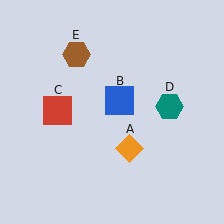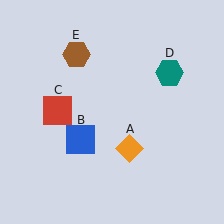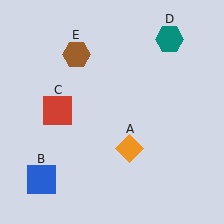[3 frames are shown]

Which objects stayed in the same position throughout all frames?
Orange diamond (object A) and red square (object C) and brown hexagon (object E) remained stationary.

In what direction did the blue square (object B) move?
The blue square (object B) moved down and to the left.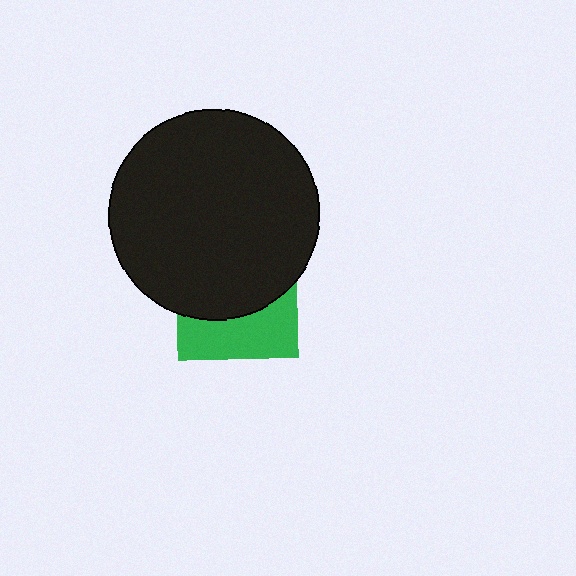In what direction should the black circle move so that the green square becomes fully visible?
The black circle should move up. That is the shortest direction to clear the overlap and leave the green square fully visible.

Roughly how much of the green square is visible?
A small part of it is visible (roughly 39%).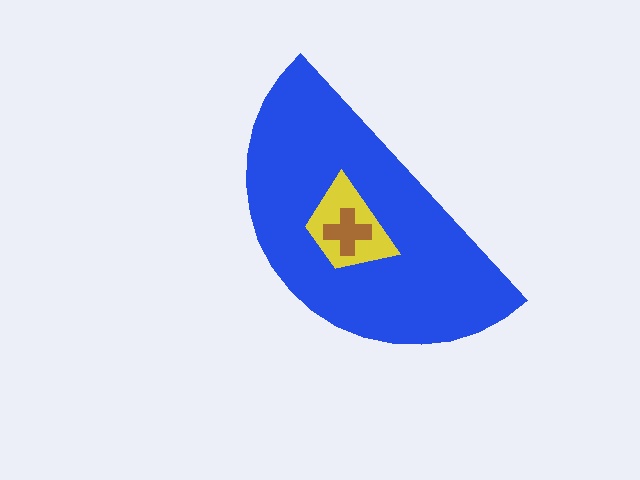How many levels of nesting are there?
3.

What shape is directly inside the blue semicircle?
The yellow trapezoid.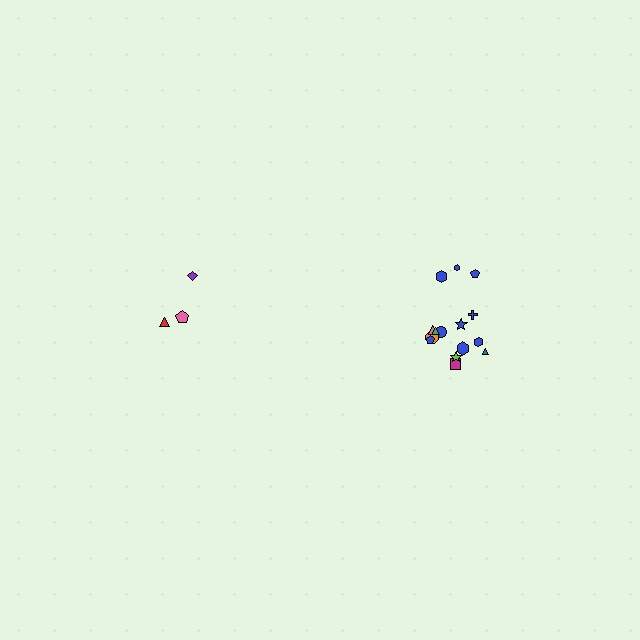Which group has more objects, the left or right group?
The right group.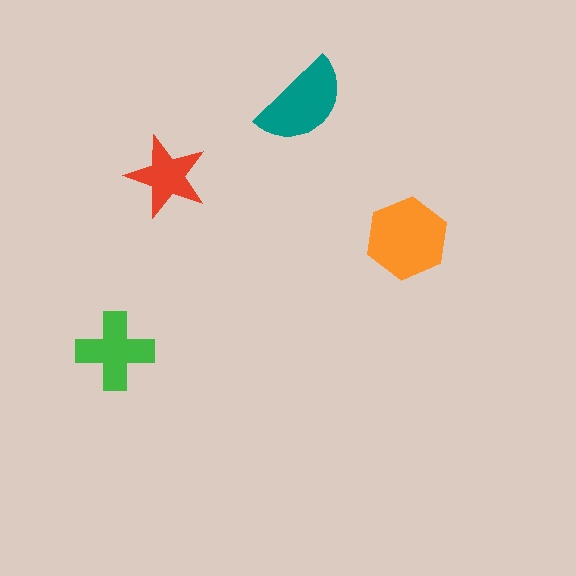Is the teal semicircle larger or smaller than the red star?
Larger.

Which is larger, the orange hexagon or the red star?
The orange hexagon.